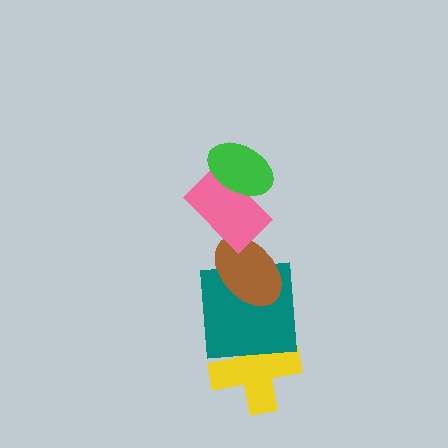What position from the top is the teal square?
The teal square is 4th from the top.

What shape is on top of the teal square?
The brown ellipse is on top of the teal square.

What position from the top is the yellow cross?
The yellow cross is 5th from the top.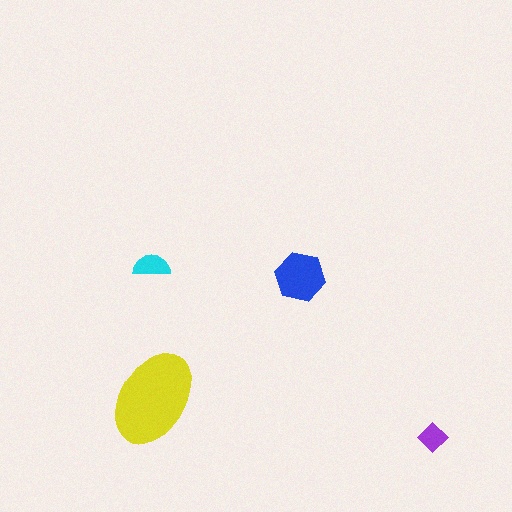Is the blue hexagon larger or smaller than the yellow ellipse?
Smaller.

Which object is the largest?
The yellow ellipse.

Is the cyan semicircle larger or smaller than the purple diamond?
Larger.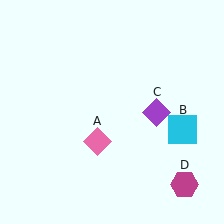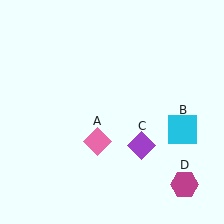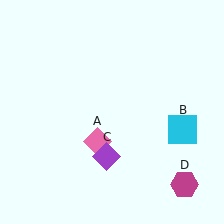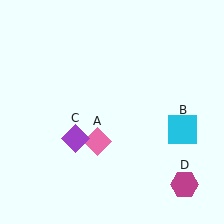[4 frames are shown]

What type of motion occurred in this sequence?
The purple diamond (object C) rotated clockwise around the center of the scene.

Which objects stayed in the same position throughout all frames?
Pink diamond (object A) and cyan square (object B) and magenta hexagon (object D) remained stationary.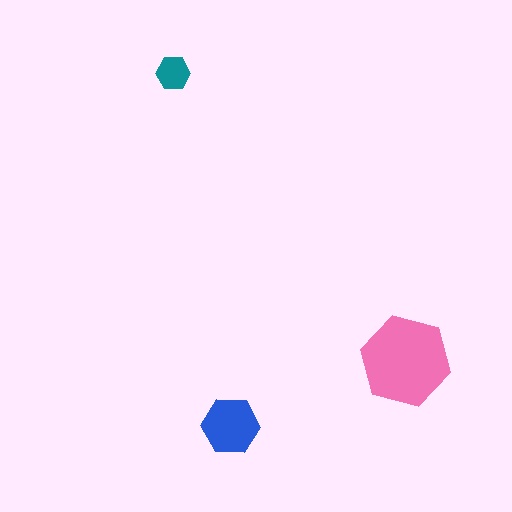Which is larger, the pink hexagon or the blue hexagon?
The pink one.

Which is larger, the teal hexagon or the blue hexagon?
The blue one.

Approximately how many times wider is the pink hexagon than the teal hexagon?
About 2.5 times wider.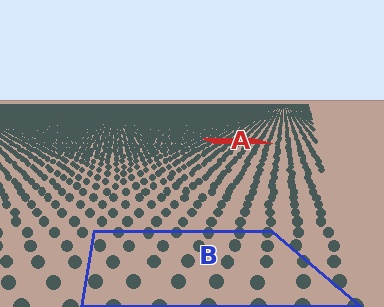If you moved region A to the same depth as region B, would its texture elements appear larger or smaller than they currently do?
They would appear larger. At a closer depth, the same texture elements are projected at a bigger on-screen size.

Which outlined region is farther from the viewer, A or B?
Region A is farther from the viewer — the texture elements inside it appear smaller and more densely packed.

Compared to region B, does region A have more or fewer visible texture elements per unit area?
Region A has more texture elements per unit area — they are packed more densely because it is farther away.